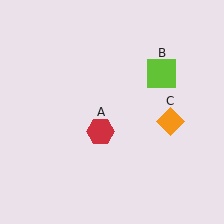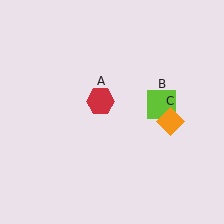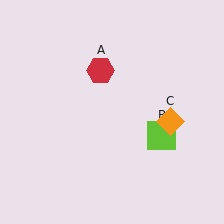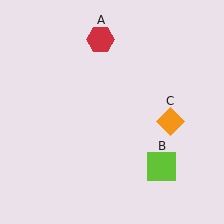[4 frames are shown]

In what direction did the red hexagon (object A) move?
The red hexagon (object A) moved up.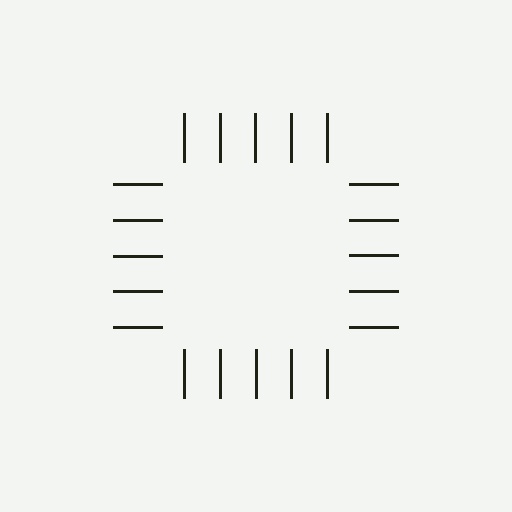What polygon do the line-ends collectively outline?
An illusory square — the line segments terminate on its edges but no continuous stroke is drawn.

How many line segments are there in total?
20 — 5 along each of the 4 edges.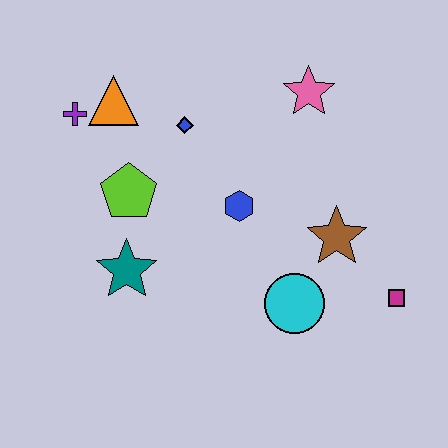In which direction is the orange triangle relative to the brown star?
The orange triangle is to the left of the brown star.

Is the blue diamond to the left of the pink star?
Yes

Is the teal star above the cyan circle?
Yes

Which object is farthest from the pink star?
The teal star is farthest from the pink star.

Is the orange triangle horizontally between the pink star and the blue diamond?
No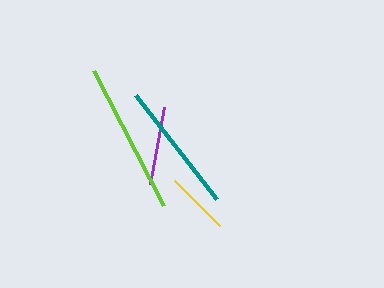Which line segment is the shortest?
The yellow line is the shortest at approximately 64 pixels.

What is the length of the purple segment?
The purple segment is approximately 78 pixels long.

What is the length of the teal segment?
The teal segment is approximately 131 pixels long.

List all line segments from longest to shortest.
From longest to shortest: lime, teal, purple, yellow.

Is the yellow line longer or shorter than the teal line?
The teal line is longer than the yellow line.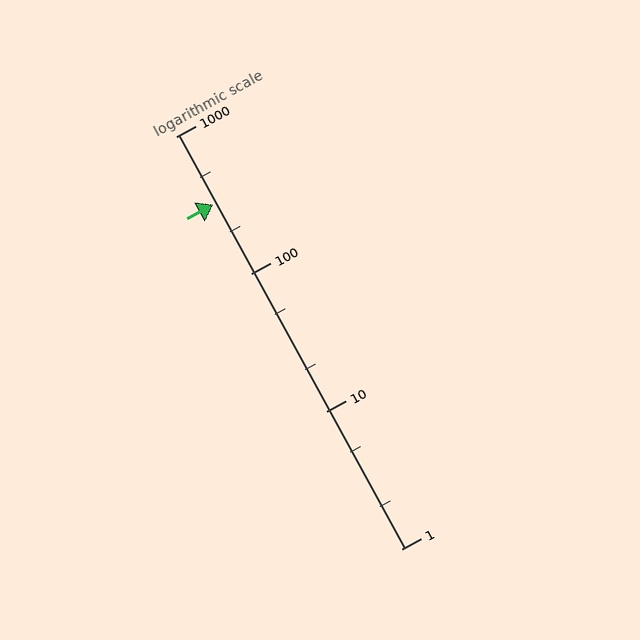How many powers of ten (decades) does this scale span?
The scale spans 3 decades, from 1 to 1000.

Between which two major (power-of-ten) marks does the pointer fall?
The pointer is between 100 and 1000.